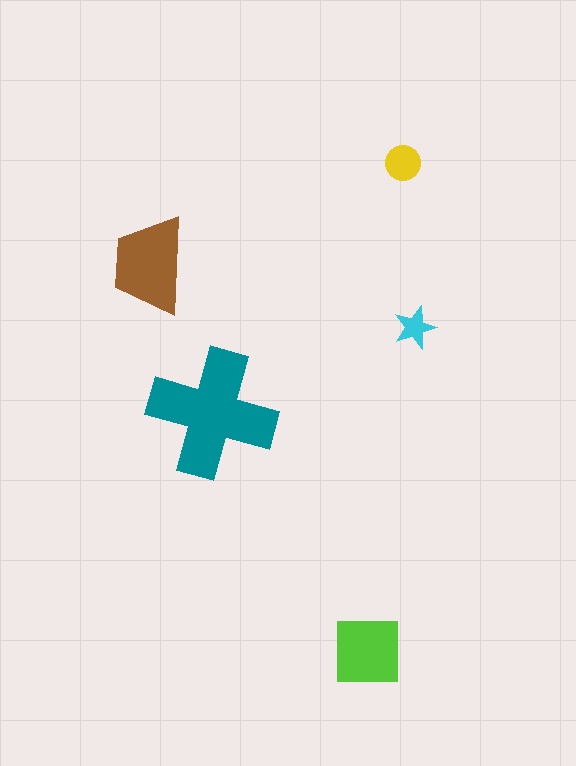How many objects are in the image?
There are 5 objects in the image.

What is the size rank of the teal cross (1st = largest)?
1st.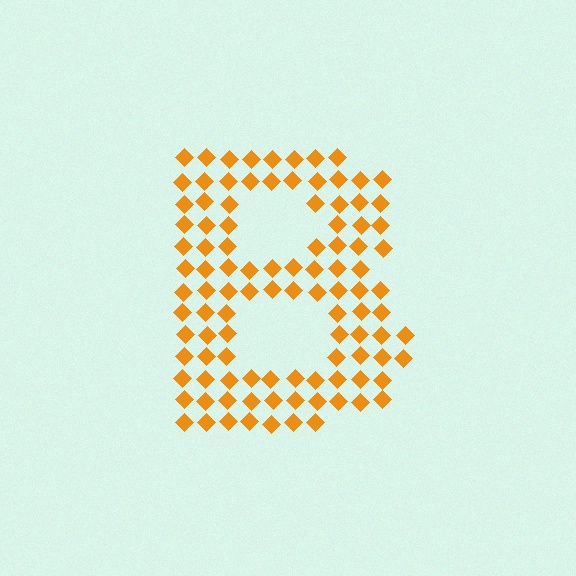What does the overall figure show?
The overall figure shows the letter B.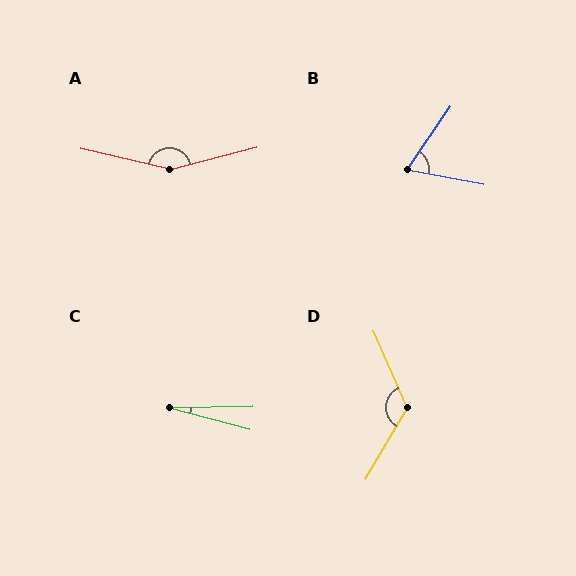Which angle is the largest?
A, at approximately 153 degrees.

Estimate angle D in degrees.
Approximately 126 degrees.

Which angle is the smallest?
C, at approximately 16 degrees.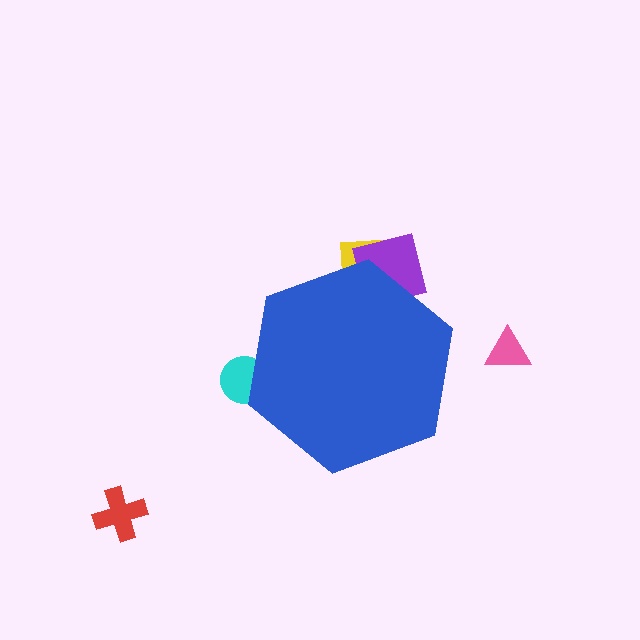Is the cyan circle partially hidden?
Yes, the cyan circle is partially hidden behind the blue hexagon.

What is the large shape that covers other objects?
A blue hexagon.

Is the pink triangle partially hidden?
No, the pink triangle is fully visible.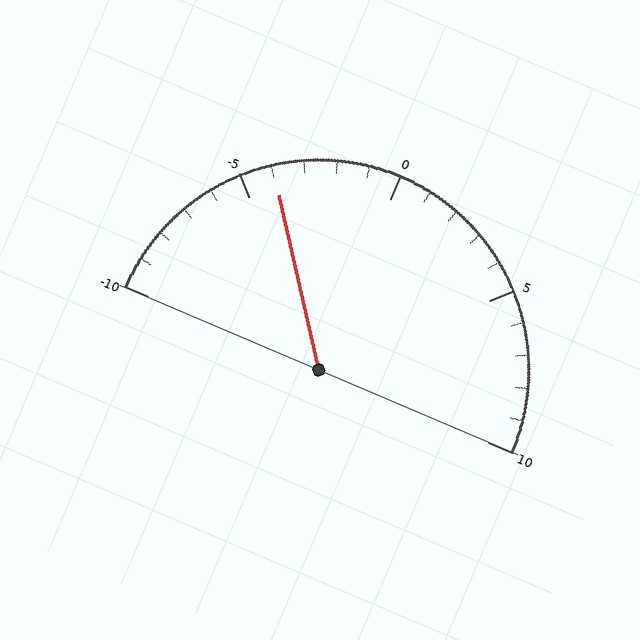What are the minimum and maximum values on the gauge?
The gauge ranges from -10 to 10.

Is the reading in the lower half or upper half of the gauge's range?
The reading is in the lower half of the range (-10 to 10).